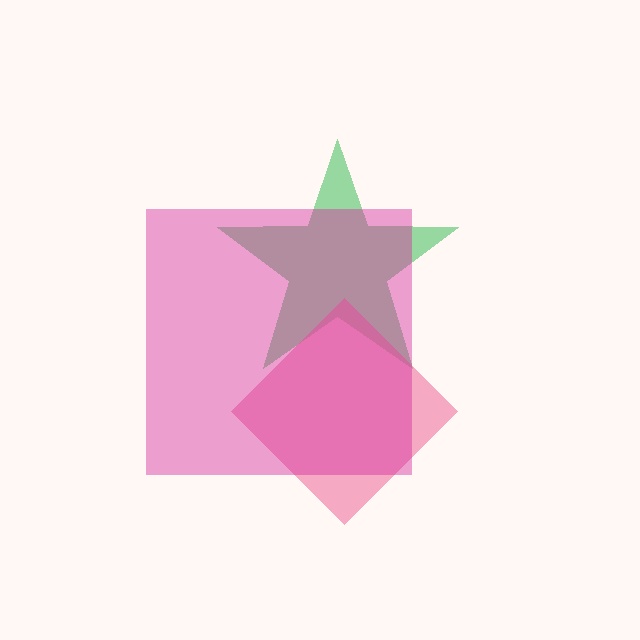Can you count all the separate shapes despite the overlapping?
Yes, there are 3 separate shapes.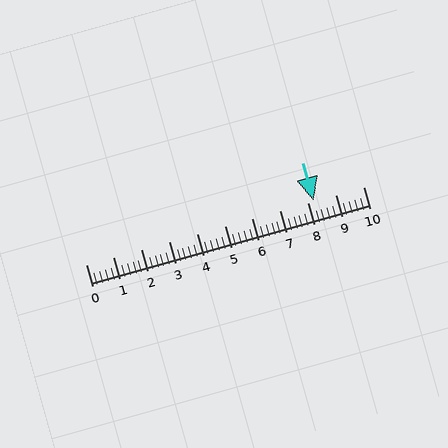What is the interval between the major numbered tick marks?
The major tick marks are spaced 1 units apart.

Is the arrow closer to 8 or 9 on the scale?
The arrow is closer to 8.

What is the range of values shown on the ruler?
The ruler shows values from 0 to 10.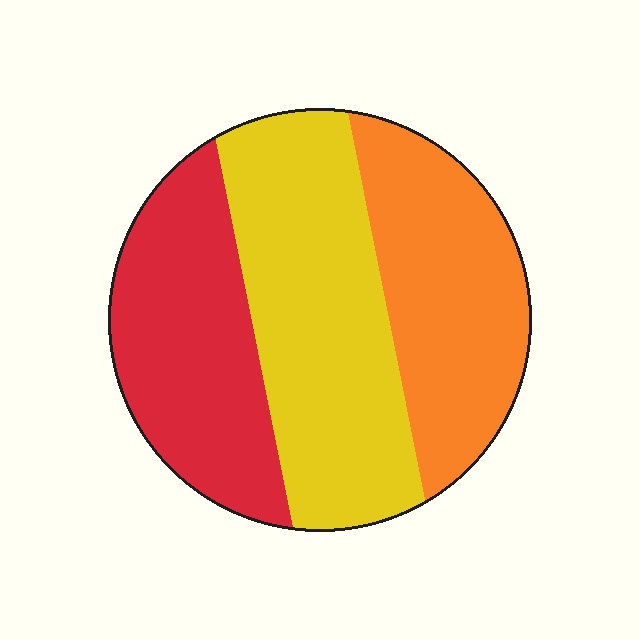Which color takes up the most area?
Yellow, at roughly 40%.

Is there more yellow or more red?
Yellow.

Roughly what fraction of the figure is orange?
Orange covers 30% of the figure.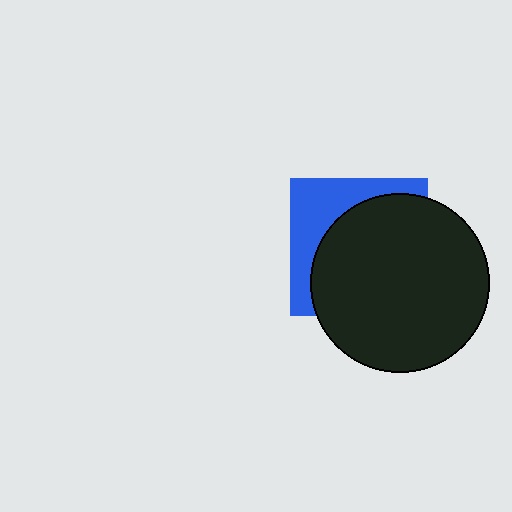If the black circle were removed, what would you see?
You would see the complete blue square.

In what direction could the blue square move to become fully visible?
The blue square could move toward the upper-left. That would shift it out from behind the black circle entirely.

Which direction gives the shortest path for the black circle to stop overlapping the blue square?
Moving toward the lower-right gives the shortest separation.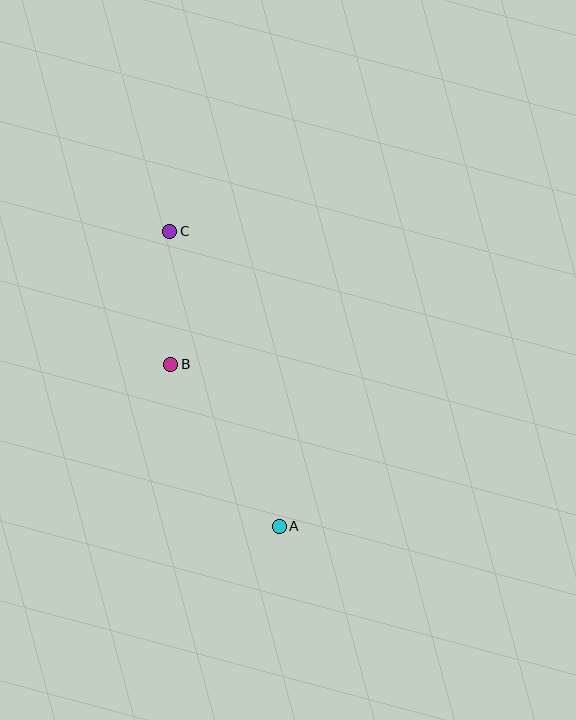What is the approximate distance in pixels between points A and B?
The distance between A and B is approximately 195 pixels.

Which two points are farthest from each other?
Points A and C are farthest from each other.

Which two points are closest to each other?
Points B and C are closest to each other.